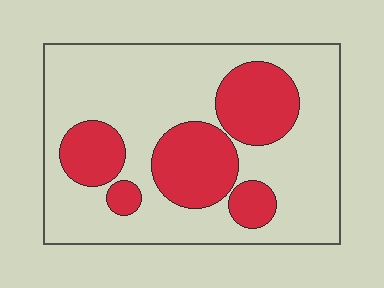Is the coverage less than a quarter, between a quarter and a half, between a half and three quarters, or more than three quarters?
Between a quarter and a half.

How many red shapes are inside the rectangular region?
5.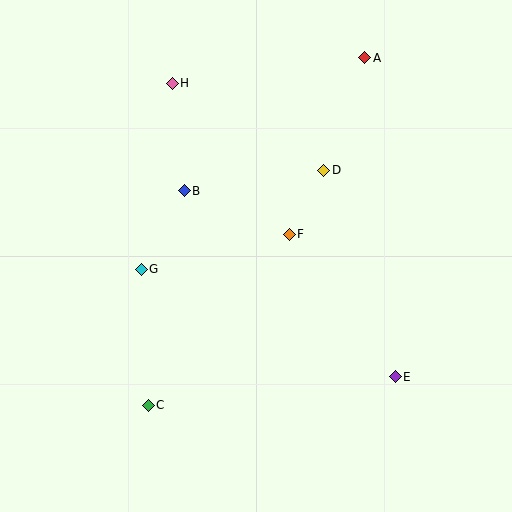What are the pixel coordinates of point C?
Point C is at (148, 406).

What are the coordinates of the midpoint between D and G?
The midpoint between D and G is at (233, 220).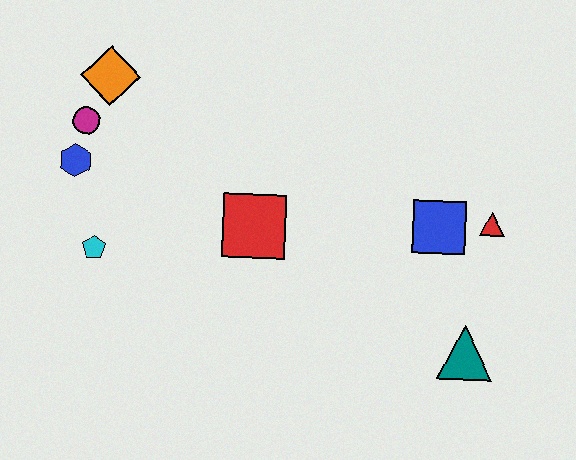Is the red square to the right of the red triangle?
No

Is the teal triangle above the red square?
No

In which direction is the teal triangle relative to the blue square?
The teal triangle is below the blue square.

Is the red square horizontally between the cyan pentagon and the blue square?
Yes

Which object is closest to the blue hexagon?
The magenta circle is closest to the blue hexagon.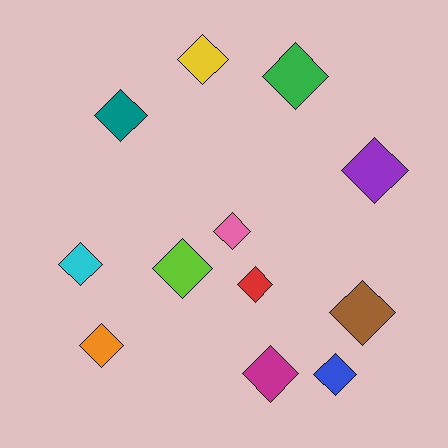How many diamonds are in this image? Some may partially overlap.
There are 12 diamonds.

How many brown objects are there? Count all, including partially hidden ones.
There is 1 brown object.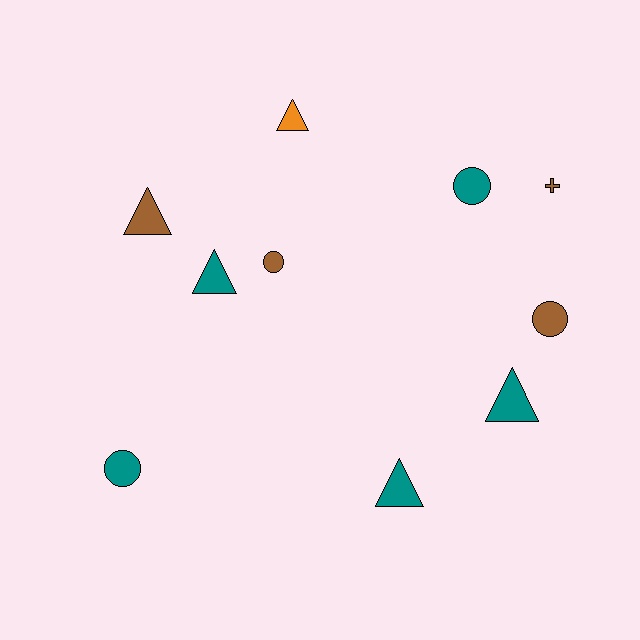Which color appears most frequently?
Teal, with 5 objects.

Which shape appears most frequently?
Triangle, with 5 objects.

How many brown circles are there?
There are 2 brown circles.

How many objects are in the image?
There are 10 objects.